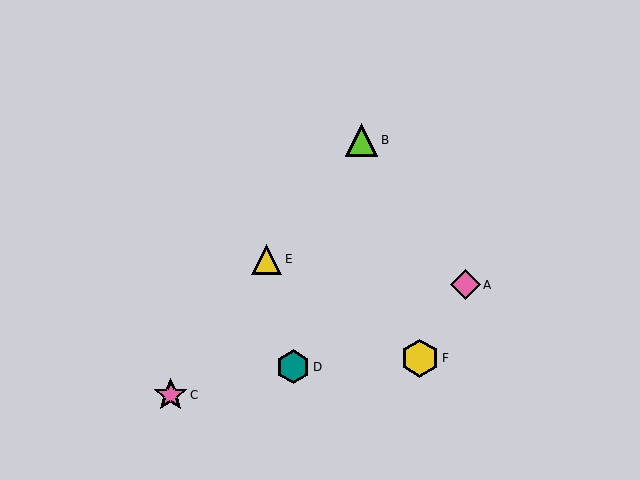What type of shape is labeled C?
Shape C is a pink star.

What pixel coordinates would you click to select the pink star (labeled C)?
Click at (171, 395) to select the pink star C.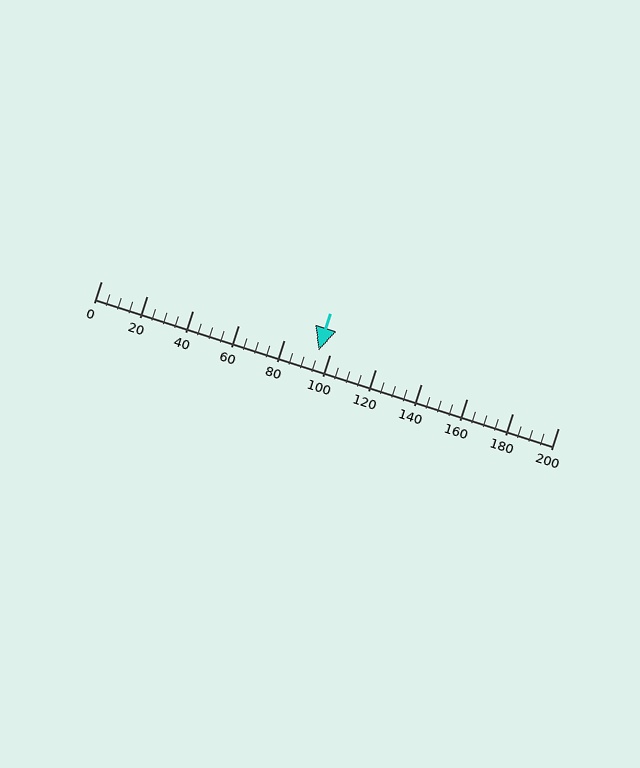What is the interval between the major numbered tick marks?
The major tick marks are spaced 20 units apart.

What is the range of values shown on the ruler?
The ruler shows values from 0 to 200.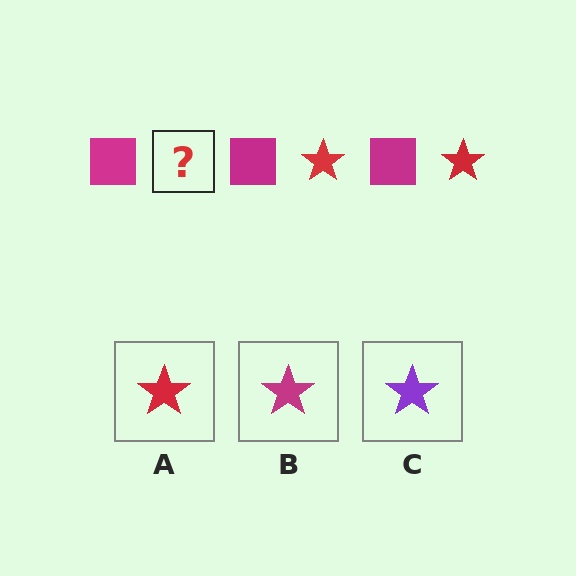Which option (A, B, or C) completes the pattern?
A.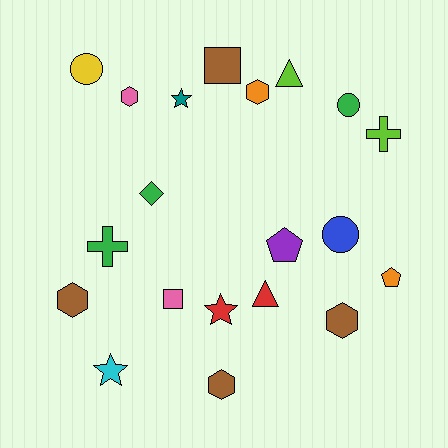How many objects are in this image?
There are 20 objects.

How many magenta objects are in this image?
There are no magenta objects.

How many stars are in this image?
There are 3 stars.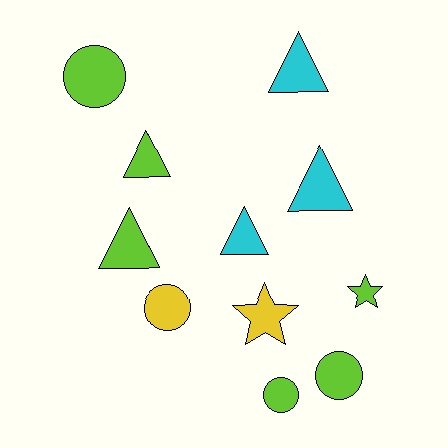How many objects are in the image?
There are 11 objects.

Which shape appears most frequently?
Triangle, with 5 objects.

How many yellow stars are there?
There is 1 yellow star.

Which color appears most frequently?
Lime, with 6 objects.